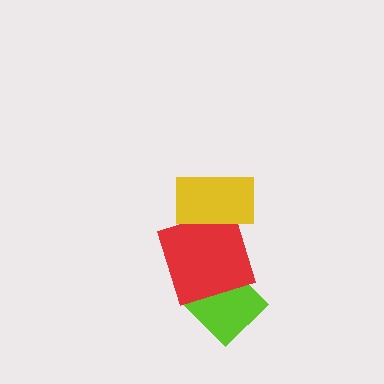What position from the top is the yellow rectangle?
The yellow rectangle is 1st from the top.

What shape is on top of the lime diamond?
The red square is on top of the lime diamond.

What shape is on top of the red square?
The yellow rectangle is on top of the red square.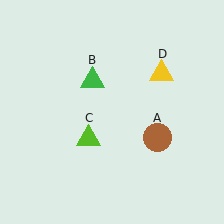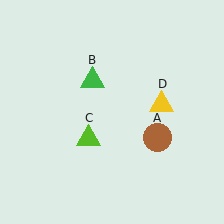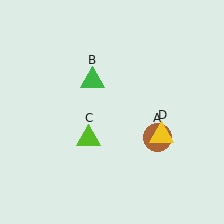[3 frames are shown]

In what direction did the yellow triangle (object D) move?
The yellow triangle (object D) moved down.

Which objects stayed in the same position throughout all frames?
Brown circle (object A) and green triangle (object B) and lime triangle (object C) remained stationary.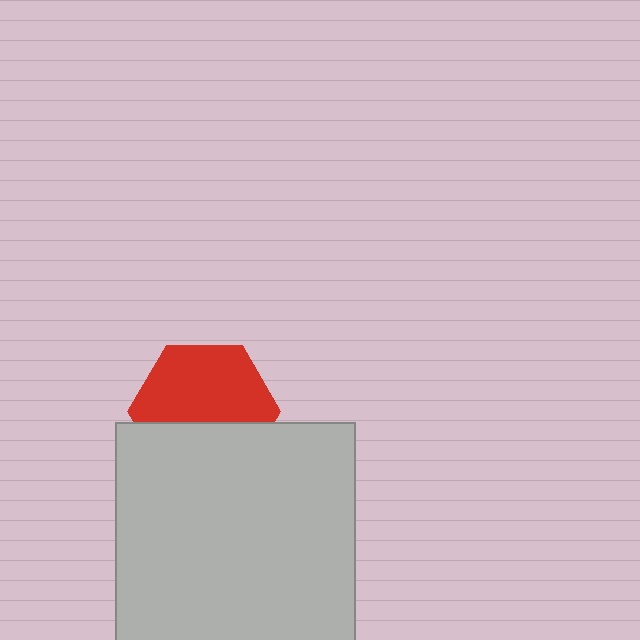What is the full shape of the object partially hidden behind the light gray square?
The partially hidden object is a red hexagon.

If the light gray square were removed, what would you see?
You would see the complete red hexagon.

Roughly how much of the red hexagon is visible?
About half of it is visible (roughly 60%).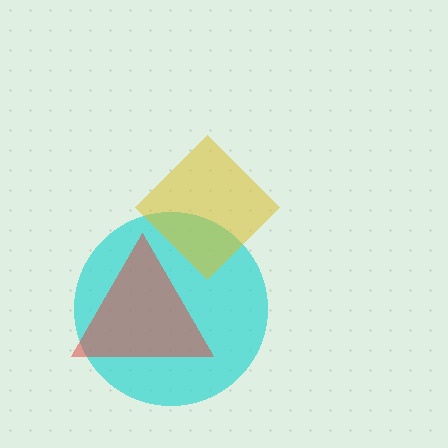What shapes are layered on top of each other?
The layered shapes are: a cyan circle, a yellow diamond, a red triangle.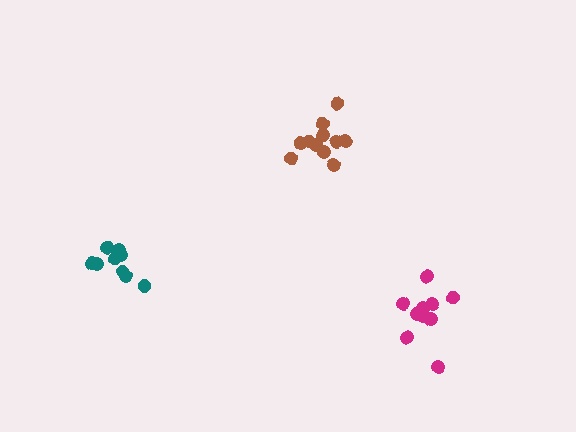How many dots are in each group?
Group 1: 10 dots, Group 2: 11 dots, Group 3: 9 dots (30 total).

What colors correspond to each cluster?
The clusters are colored: magenta, brown, teal.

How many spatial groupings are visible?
There are 3 spatial groupings.